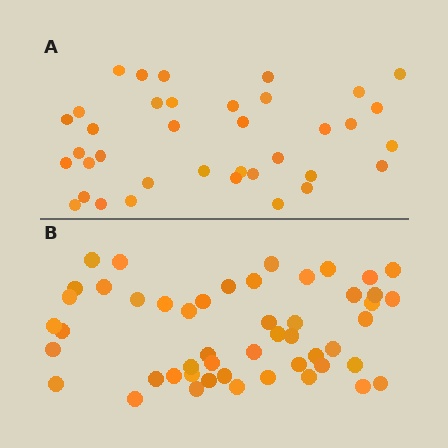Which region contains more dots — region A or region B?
Region B (the bottom region) has more dots.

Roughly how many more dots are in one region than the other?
Region B has approximately 15 more dots than region A.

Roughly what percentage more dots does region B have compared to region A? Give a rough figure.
About 35% more.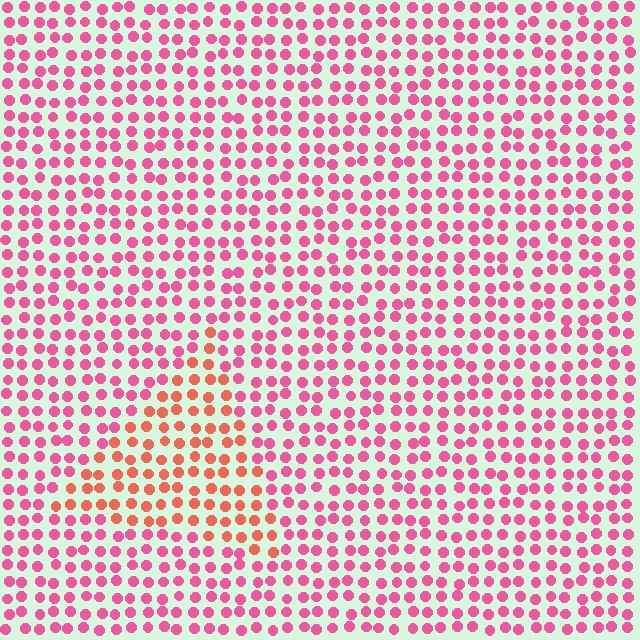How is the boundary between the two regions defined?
The boundary is defined purely by a slight shift in hue (about 36 degrees). Spacing, size, and orientation are identical on both sides.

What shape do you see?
I see a triangle.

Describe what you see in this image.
The image is filled with small pink elements in a uniform arrangement. A triangle-shaped region is visible where the elements are tinted to a slightly different hue, forming a subtle color boundary.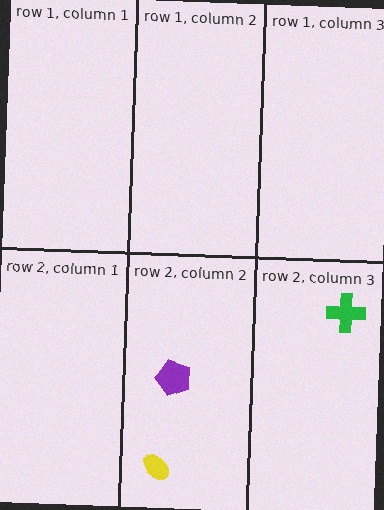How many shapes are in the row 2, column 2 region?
2.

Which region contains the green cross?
The row 2, column 3 region.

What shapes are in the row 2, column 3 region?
The green cross.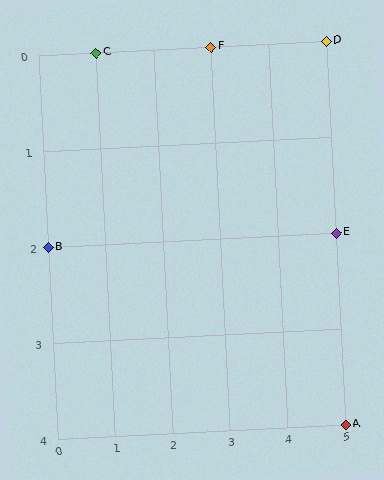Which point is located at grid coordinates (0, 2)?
Point B is at (0, 2).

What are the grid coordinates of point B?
Point B is at grid coordinates (0, 2).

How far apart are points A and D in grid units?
Points A and D are 4 rows apart.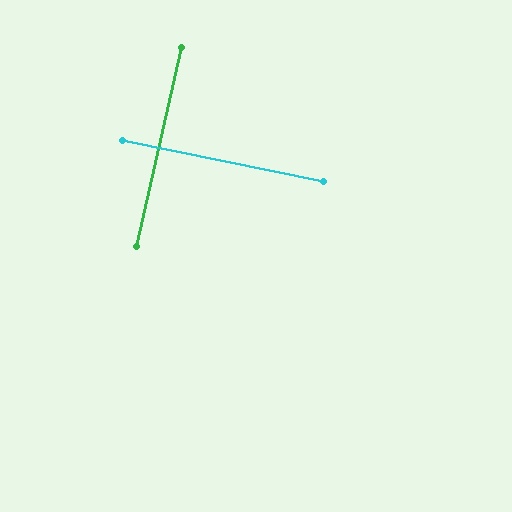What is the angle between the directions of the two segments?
Approximately 89 degrees.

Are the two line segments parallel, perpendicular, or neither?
Perpendicular — they meet at approximately 89°.